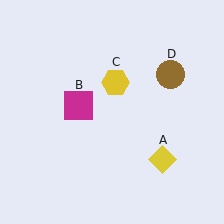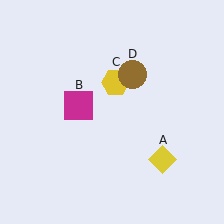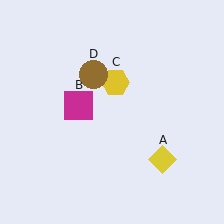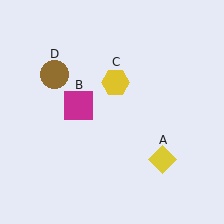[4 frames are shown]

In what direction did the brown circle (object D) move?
The brown circle (object D) moved left.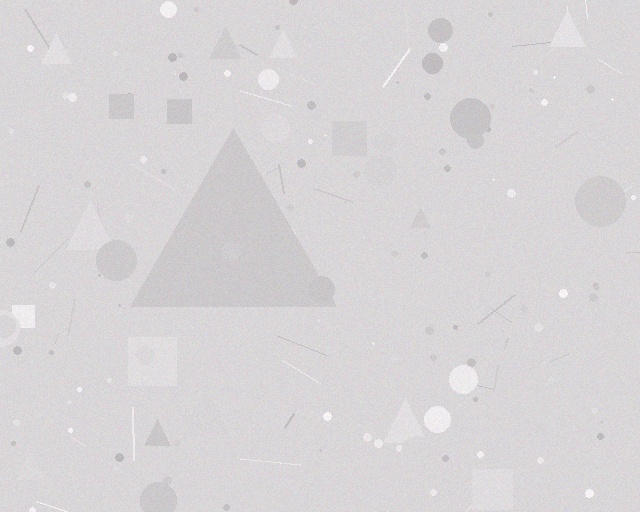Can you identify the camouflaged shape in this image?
The camouflaged shape is a triangle.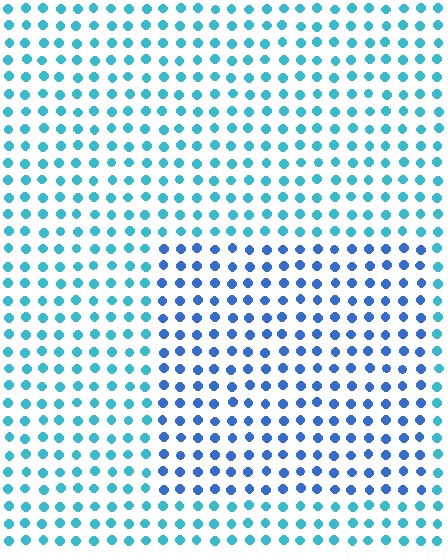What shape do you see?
I see a rectangle.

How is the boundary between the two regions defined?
The boundary is defined purely by a slight shift in hue (about 32 degrees). Spacing, size, and orientation are identical on both sides.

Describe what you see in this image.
The image is filled with small cyan elements in a uniform arrangement. A rectangle-shaped region is visible where the elements are tinted to a slightly different hue, forming a subtle color boundary.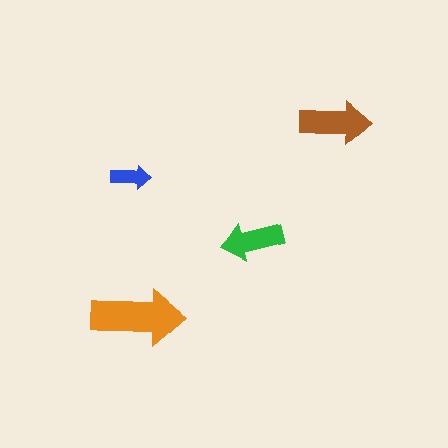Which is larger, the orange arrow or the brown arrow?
The orange one.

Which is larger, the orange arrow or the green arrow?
The orange one.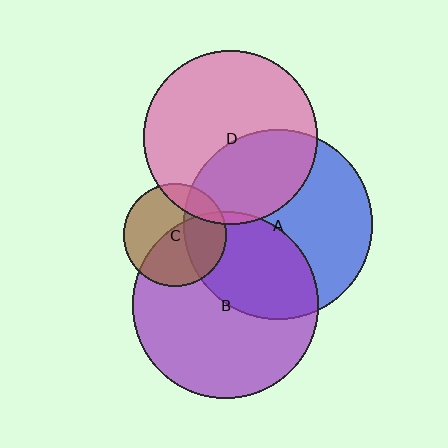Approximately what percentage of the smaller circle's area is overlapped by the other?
Approximately 50%.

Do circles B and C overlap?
Yes.